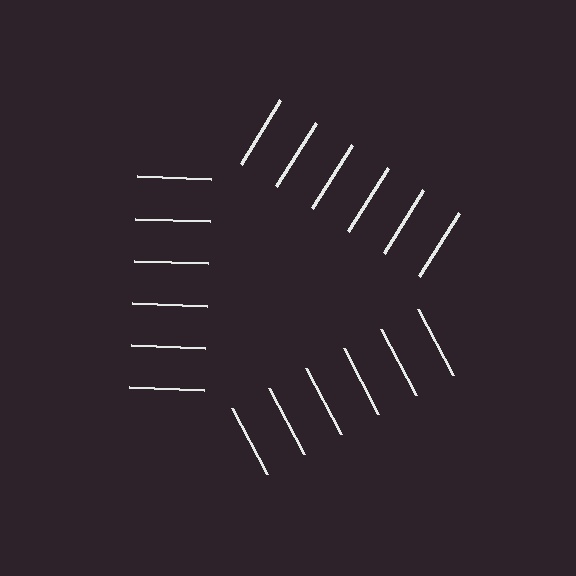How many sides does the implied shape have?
3 sides — the line-ends trace a triangle.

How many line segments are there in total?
18 — 6 along each of the 3 edges.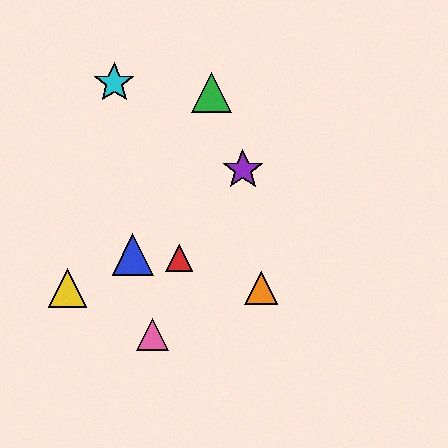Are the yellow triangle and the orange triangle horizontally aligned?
Yes, both are at y≈288.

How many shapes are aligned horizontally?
2 shapes (the yellow triangle, the orange triangle) are aligned horizontally.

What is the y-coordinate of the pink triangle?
The pink triangle is at y≈334.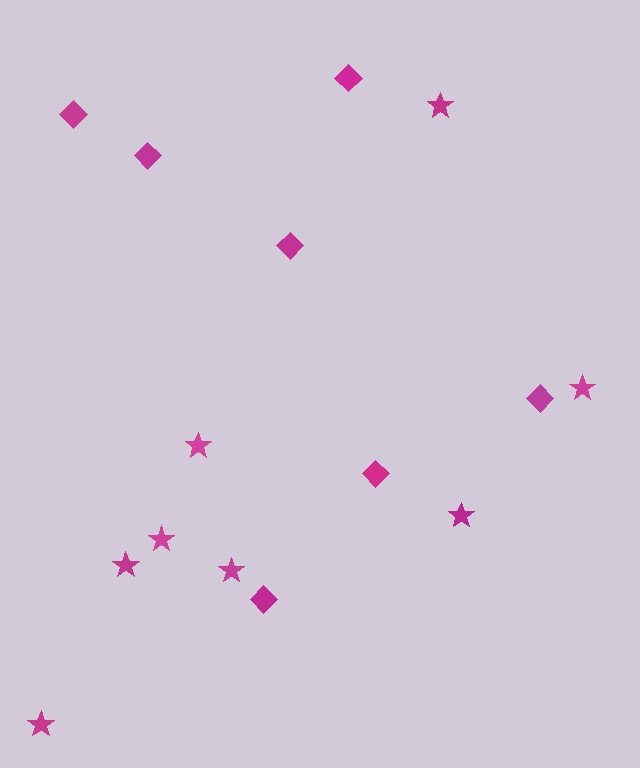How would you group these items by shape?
There are 2 groups: one group of diamonds (7) and one group of stars (8).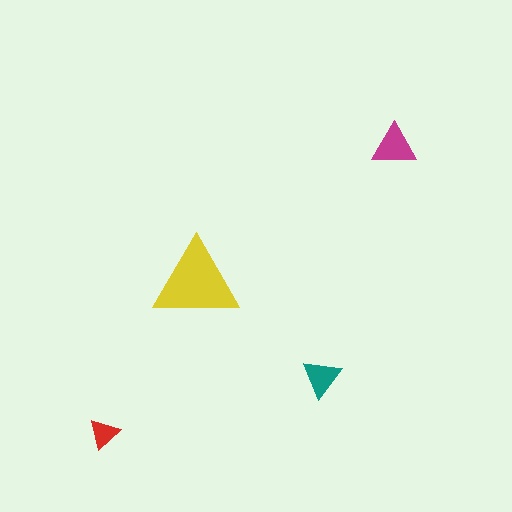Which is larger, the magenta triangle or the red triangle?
The magenta one.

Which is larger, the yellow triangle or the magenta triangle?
The yellow one.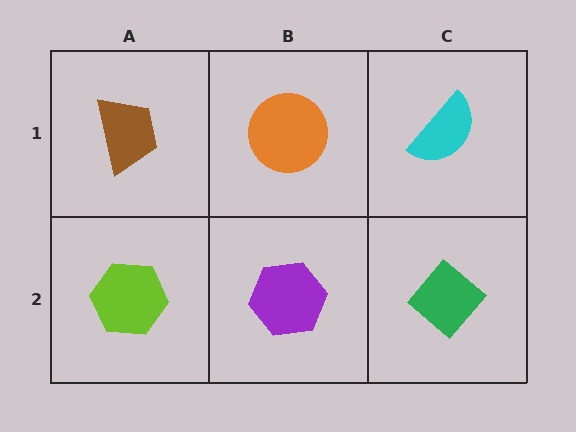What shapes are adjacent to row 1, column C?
A green diamond (row 2, column C), an orange circle (row 1, column B).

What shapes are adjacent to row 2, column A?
A brown trapezoid (row 1, column A), a purple hexagon (row 2, column B).